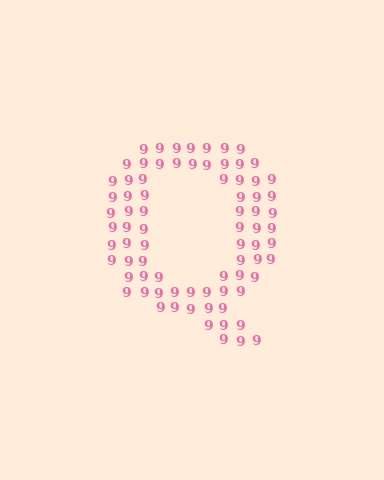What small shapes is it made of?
It is made of small digit 9's.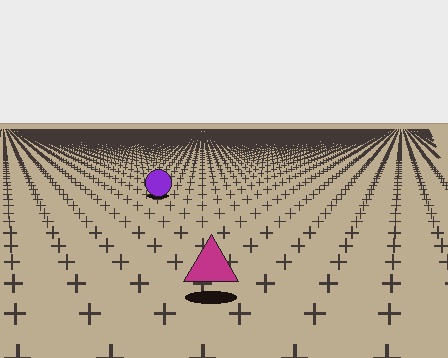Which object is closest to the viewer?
The magenta triangle is closest. The texture marks near it are larger and more spread out.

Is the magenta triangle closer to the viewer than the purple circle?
Yes. The magenta triangle is closer — you can tell from the texture gradient: the ground texture is coarser near it.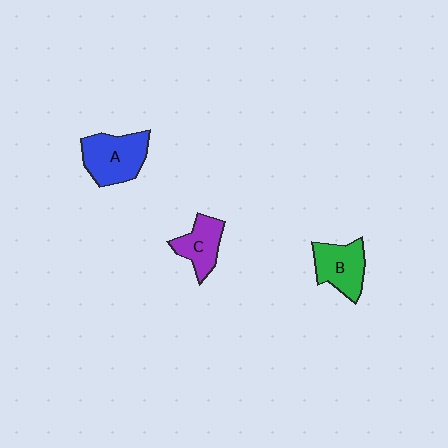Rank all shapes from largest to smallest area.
From largest to smallest: A (blue), B (green), C (purple).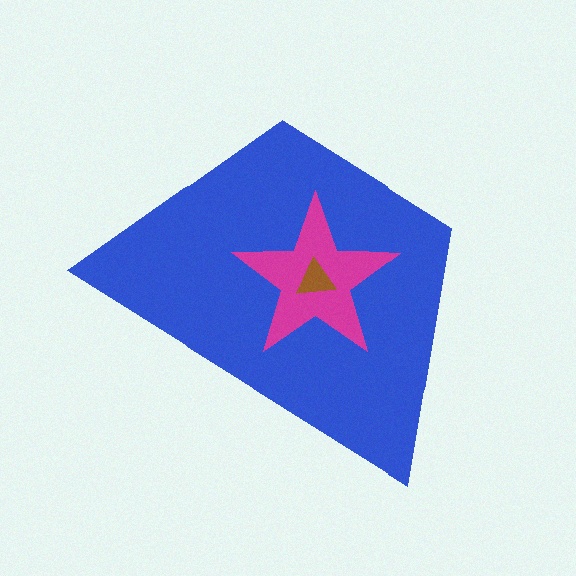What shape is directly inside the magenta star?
The brown triangle.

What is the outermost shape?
The blue trapezoid.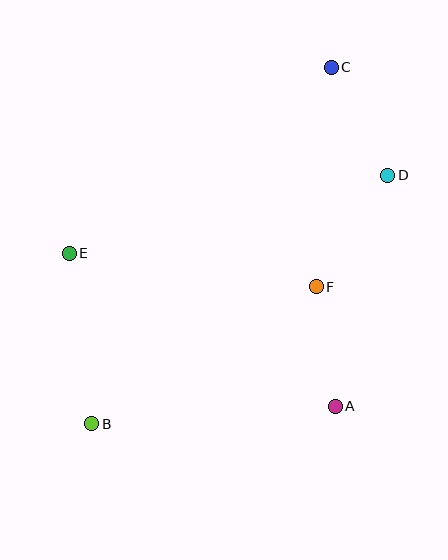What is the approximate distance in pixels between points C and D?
The distance between C and D is approximately 122 pixels.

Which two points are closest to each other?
Points A and F are closest to each other.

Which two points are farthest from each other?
Points B and C are farthest from each other.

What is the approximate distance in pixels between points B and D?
The distance between B and D is approximately 387 pixels.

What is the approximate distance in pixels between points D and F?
The distance between D and F is approximately 133 pixels.